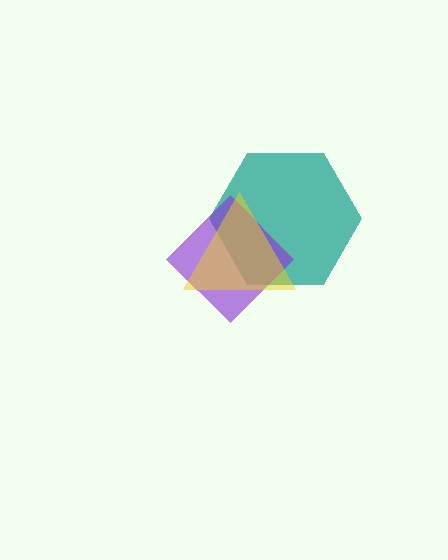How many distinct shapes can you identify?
There are 3 distinct shapes: a teal hexagon, a purple diamond, a yellow triangle.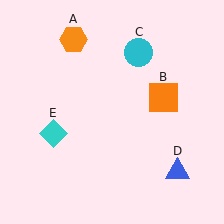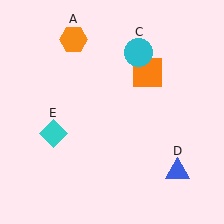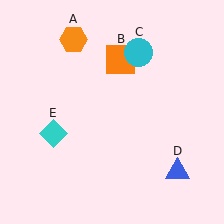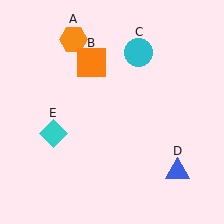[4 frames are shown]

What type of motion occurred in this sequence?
The orange square (object B) rotated counterclockwise around the center of the scene.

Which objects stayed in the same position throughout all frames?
Orange hexagon (object A) and cyan circle (object C) and blue triangle (object D) and cyan diamond (object E) remained stationary.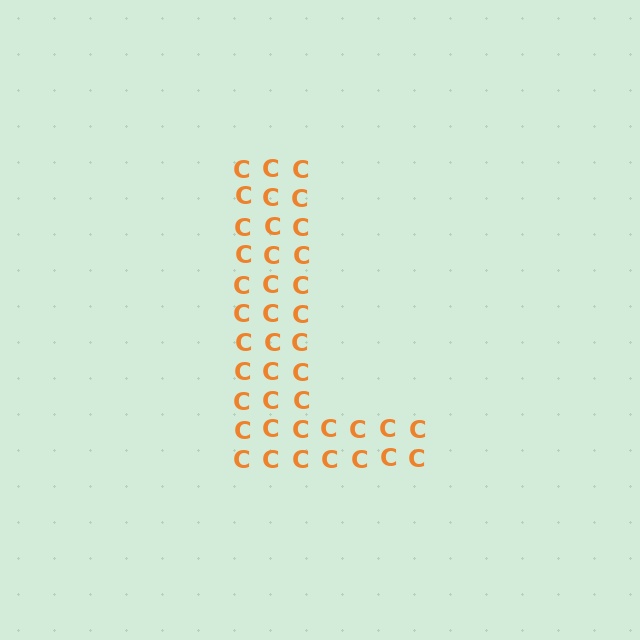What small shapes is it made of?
It is made of small letter C's.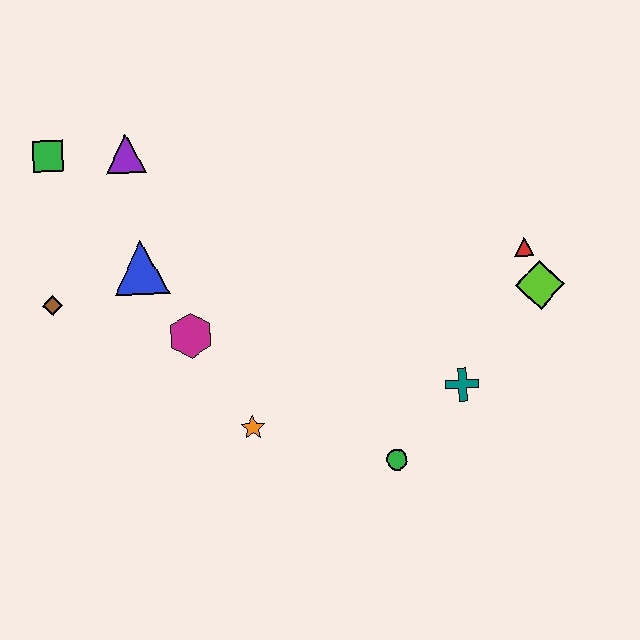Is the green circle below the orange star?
Yes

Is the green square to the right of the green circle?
No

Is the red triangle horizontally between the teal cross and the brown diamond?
No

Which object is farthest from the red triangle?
The green square is farthest from the red triangle.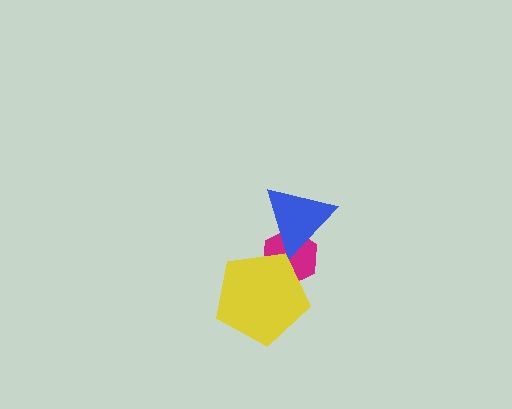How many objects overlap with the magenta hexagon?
2 objects overlap with the magenta hexagon.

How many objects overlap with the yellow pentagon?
1 object overlaps with the yellow pentagon.